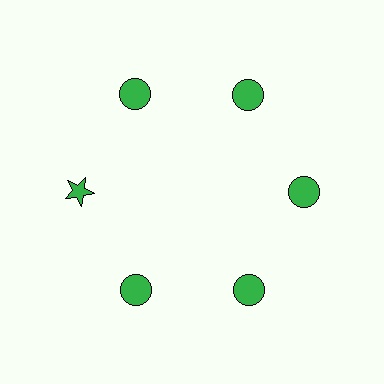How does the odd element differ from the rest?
It has a different shape: star instead of circle.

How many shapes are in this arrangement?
There are 6 shapes arranged in a ring pattern.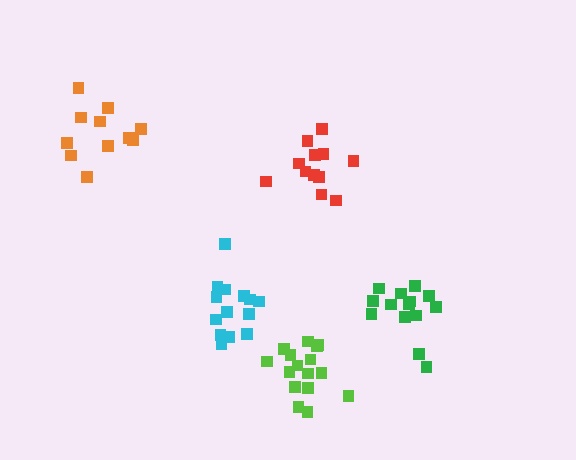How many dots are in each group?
Group 1: 14 dots, Group 2: 11 dots, Group 3: 14 dots, Group 4: 16 dots, Group 5: 12 dots (67 total).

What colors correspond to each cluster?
The clusters are colored: green, orange, cyan, lime, red.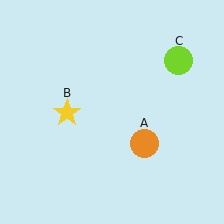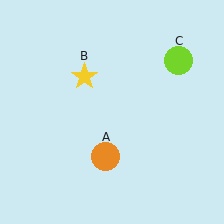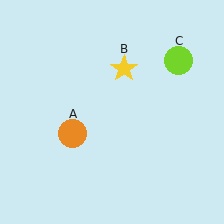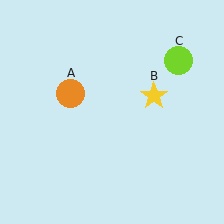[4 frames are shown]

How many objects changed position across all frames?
2 objects changed position: orange circle (object A), yellow star (object B).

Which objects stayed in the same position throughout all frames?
Lime circle (object C) remained stationary.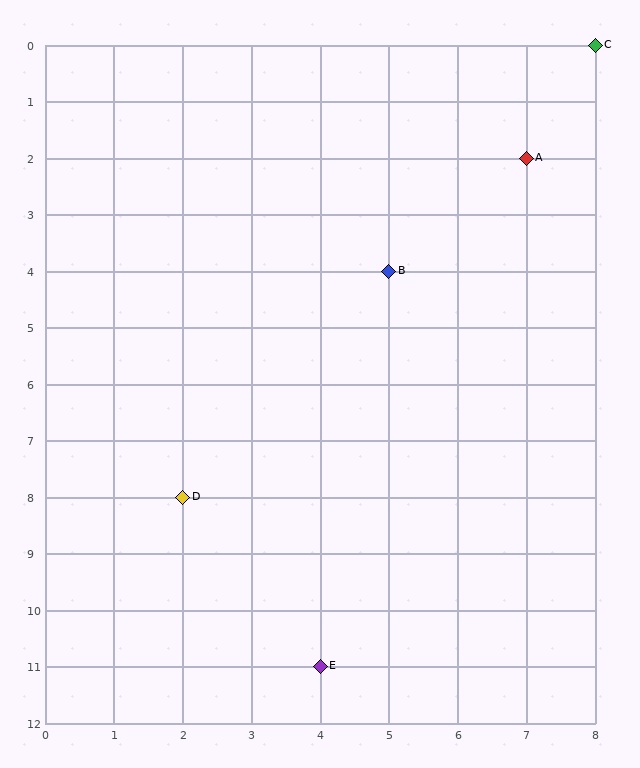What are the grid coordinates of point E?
Point E is at grid coordinates (4, 11).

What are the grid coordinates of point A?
Point A is at grid coordinates (7, 2).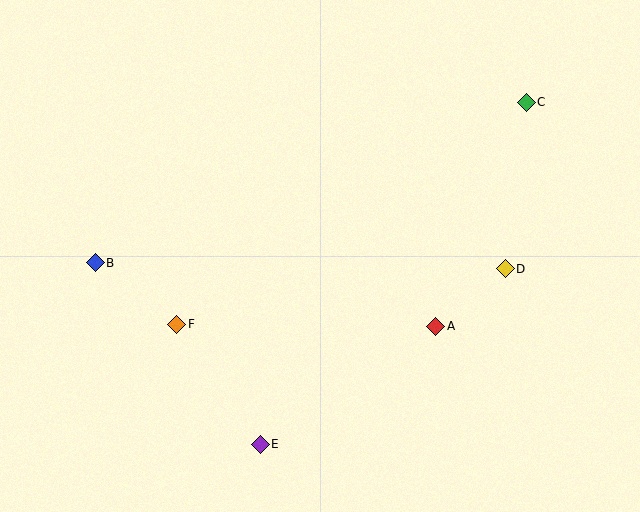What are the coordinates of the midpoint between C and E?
The midpoint between C and E is at (393, 273).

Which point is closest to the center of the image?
Point A at (436, 326) is closest to the center.